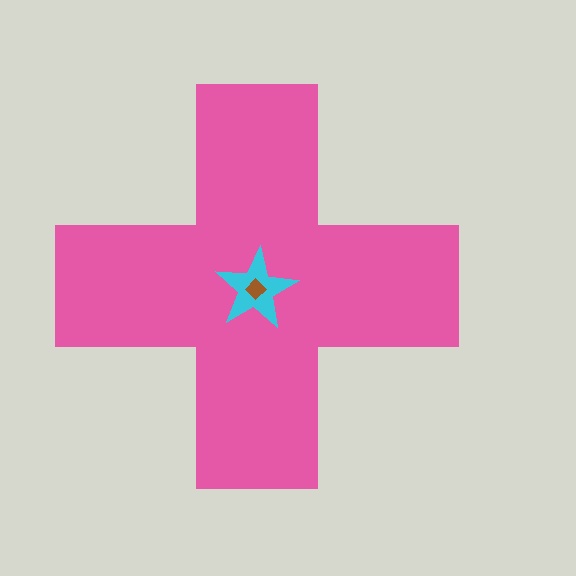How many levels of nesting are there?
3.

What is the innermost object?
The brown diamond.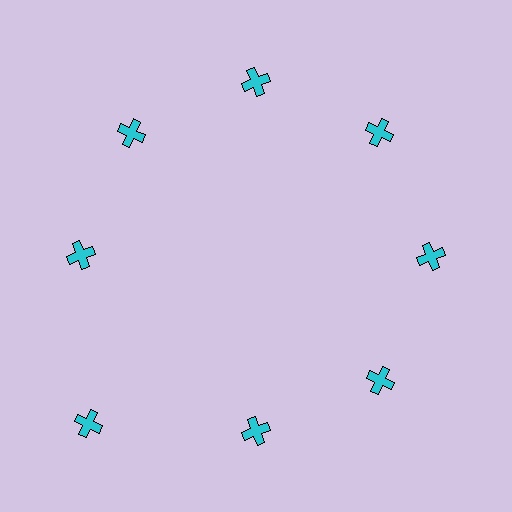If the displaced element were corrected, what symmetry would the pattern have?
It would have 8-fold rotational symmetry — the pattern would map onto itself every 45 degrees.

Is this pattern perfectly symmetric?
No. The 8 cyan crosses are arranged in a ring, but one element near the 8 o'clock position is pushed outward from the center, breaking the 8-fold rotational symmetry.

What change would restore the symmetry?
The symmetry would be restored by moving it inward, back onto the ring so that all 8 crosses sit at equal angles and equal distance from the center.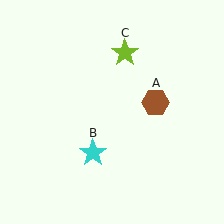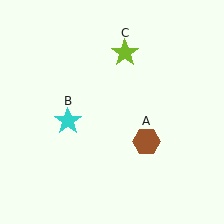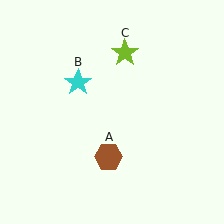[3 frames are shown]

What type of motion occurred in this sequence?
The brown hexagon (object A), cyan star (object B) rotated clockwise around the center of the scene.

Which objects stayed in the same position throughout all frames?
Lime star (object C) remained stationary.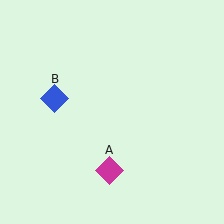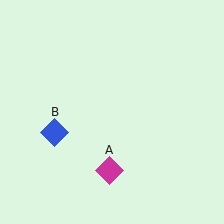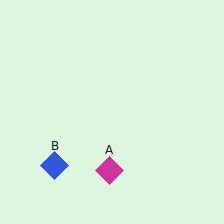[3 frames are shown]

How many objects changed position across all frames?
1 object changed position: blue diamond (object B).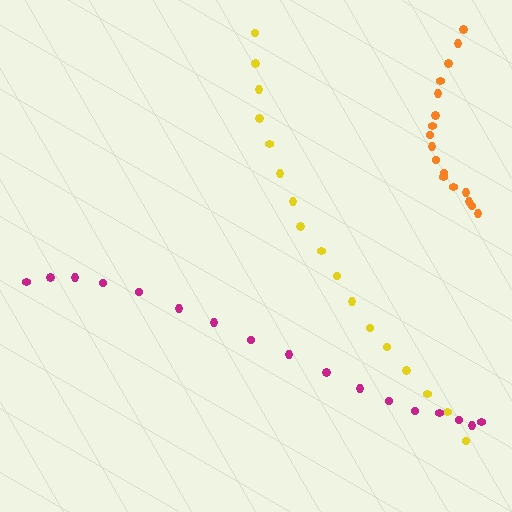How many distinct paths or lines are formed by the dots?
There are 3 distinct paths.